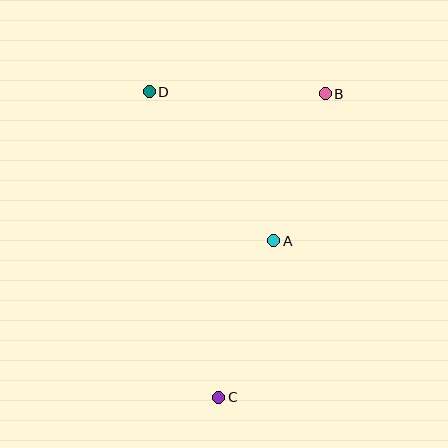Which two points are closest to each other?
Points A and B are closest to each other.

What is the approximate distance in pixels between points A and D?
The distance between A and D is approximately 194 pixels.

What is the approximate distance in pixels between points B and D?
The distance between B and D is approximately 176 pixels.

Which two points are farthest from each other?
Points B and C are farthest from each other.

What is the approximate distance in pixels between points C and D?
The distance between C and D is approximately 313 pixels.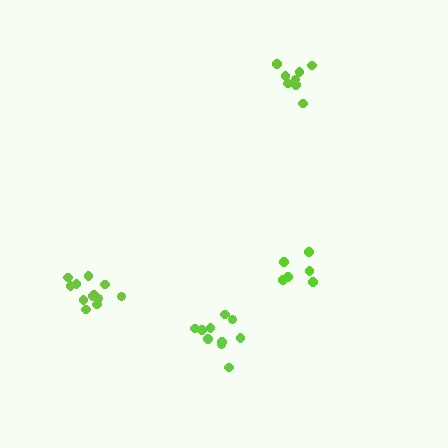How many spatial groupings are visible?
There are 4 spatial groupings.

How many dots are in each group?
Group 1: 12 dots, Group 2: 6 dots, Group 3: 8 dots, Group 4: 10 dots (36 total).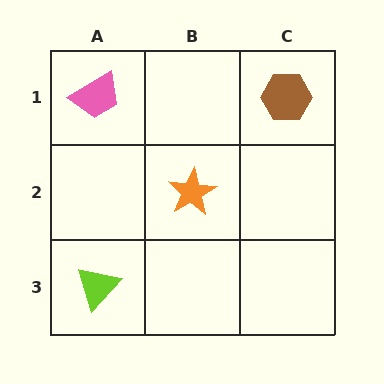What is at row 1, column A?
A pink trapezoid.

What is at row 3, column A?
A lime triangle.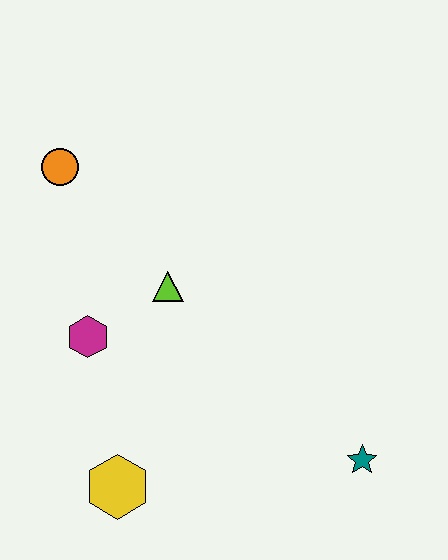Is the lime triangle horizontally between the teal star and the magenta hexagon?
Yes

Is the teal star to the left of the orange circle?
No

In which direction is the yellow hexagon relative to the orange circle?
The yellow hexagon is below the orange circle.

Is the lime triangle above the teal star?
Yes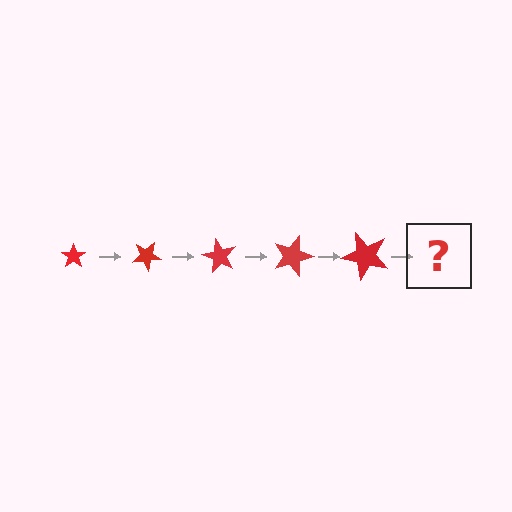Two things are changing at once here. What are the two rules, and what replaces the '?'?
The two rules are that the star grows larger each step and it rotates 30 degrees each step. The '?' should be a star, larger than the previous one and rotated 150 degrees from the start.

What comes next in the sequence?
The next element should be a star, larger than the previous one and rotated 150 degrees from the start.